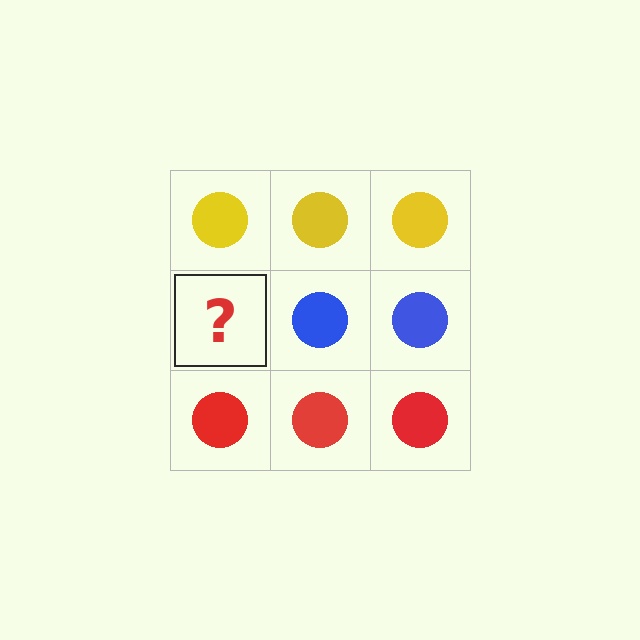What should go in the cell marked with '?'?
The missing cell should contain a blue circle.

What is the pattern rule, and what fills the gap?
The rule is that each row has a consistent color. The gap should be filled with a blue circle.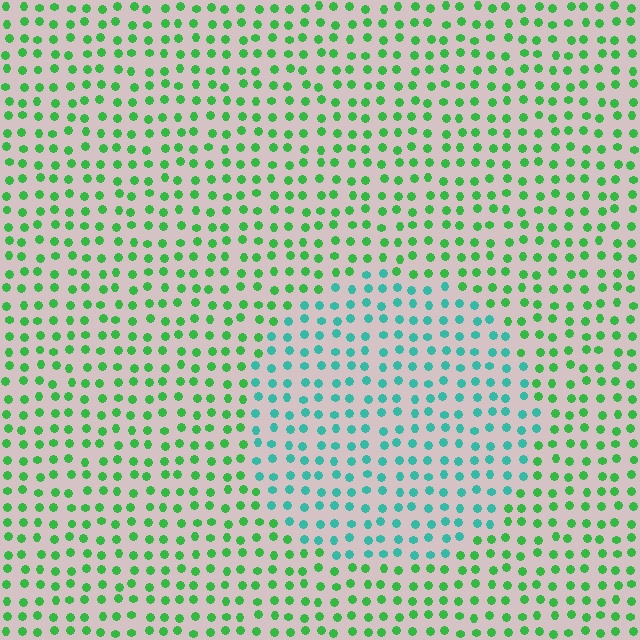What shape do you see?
I see a circle.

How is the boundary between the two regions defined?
The boundary is defined purely by a slight shift in hue (about 45 degrees). Spacing, size, and orientation are identical on both sides.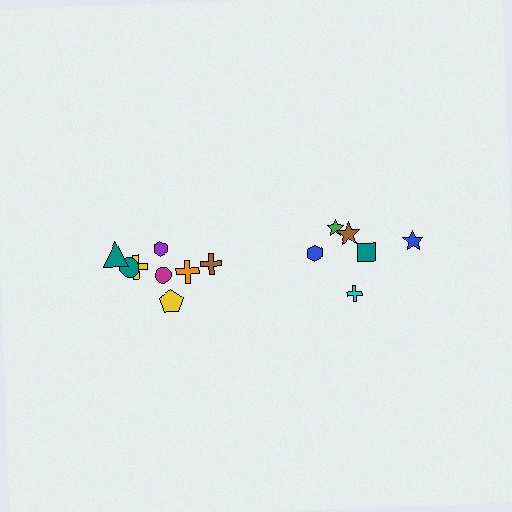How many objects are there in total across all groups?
There are 14 objects.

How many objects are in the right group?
There are 6 objects.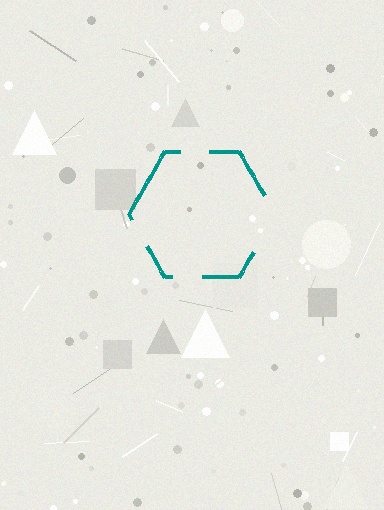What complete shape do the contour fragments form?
The contour fragments form a hexagon.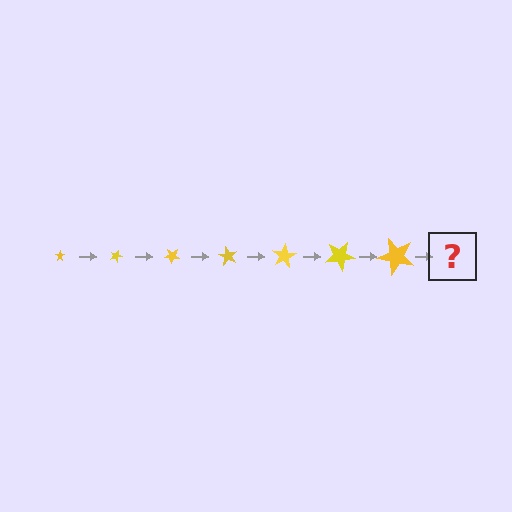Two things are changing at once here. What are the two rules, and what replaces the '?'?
The two rules are that the star grows larger each step and it rotates 20 degrees each step. The '?' should be a star, larger than the previous one and rotated 140 degrees from the start.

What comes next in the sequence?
The next element should be a star, larger than the previous one and rotated 140 degrees from the start.